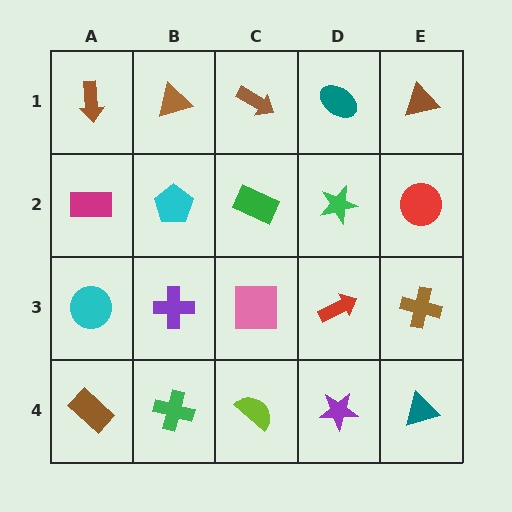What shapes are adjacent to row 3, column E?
A red circle (row 2, column E), a teal triangle (row 4, column E), a red arrow (row 3, column D).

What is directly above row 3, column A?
A magenta rectangle.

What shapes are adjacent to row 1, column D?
A green star (row 2, column D), a brown arrow (row 1, column C), a brown triangle (row 1, column E).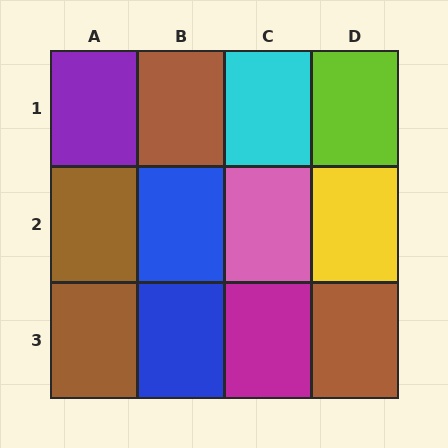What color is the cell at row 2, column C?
Pink.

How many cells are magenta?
1 cell is magenta.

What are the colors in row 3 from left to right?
Brown, blue, magenta, brown.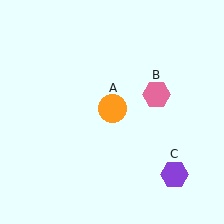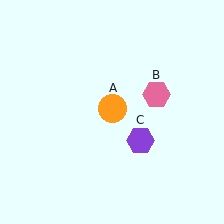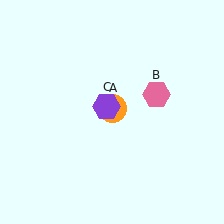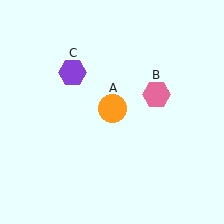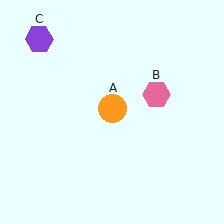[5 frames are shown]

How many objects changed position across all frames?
1 object changed position: purple hexagon (object C).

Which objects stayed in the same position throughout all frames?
Orange circle (object A) and pink hexagon (object B) remained stationary.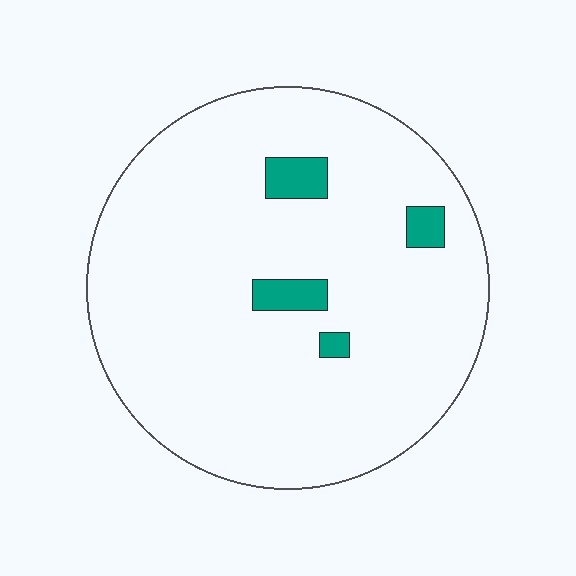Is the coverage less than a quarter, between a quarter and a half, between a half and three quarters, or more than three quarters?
Less than a quarter.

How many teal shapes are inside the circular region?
4.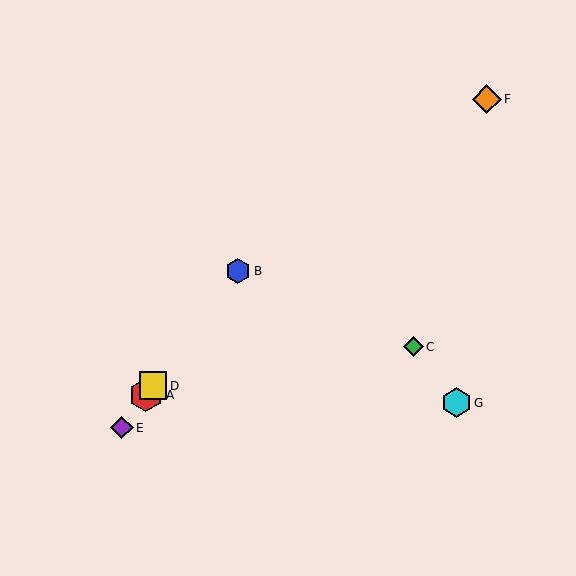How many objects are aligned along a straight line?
4 objects (A, B, D, E) are aligned along a straight line.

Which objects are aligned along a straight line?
Objects A, B, D, E are aligned along a straight line.